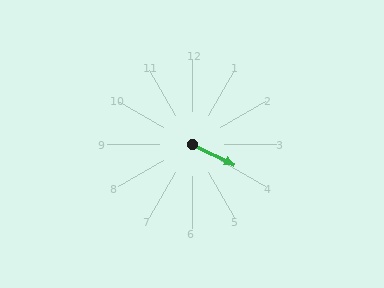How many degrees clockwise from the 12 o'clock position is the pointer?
Approximately 116 degrees.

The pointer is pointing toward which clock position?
Roughly 4 o'clock.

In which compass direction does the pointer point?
Southeast.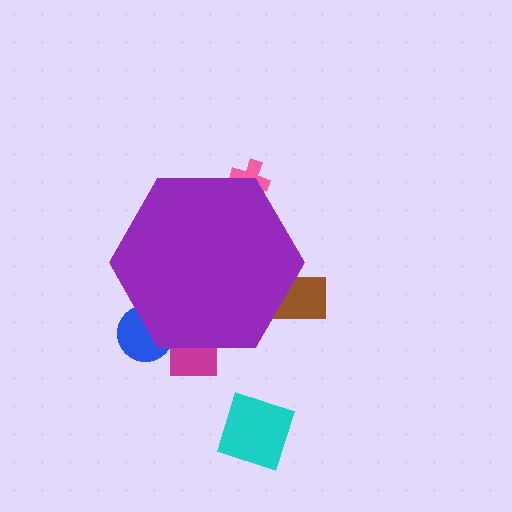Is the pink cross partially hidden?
Yes, the pink cross is partially hidden behind the purple hexagon.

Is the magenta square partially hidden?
Yes, the magenta square is partially hidden behind the purple hexagon.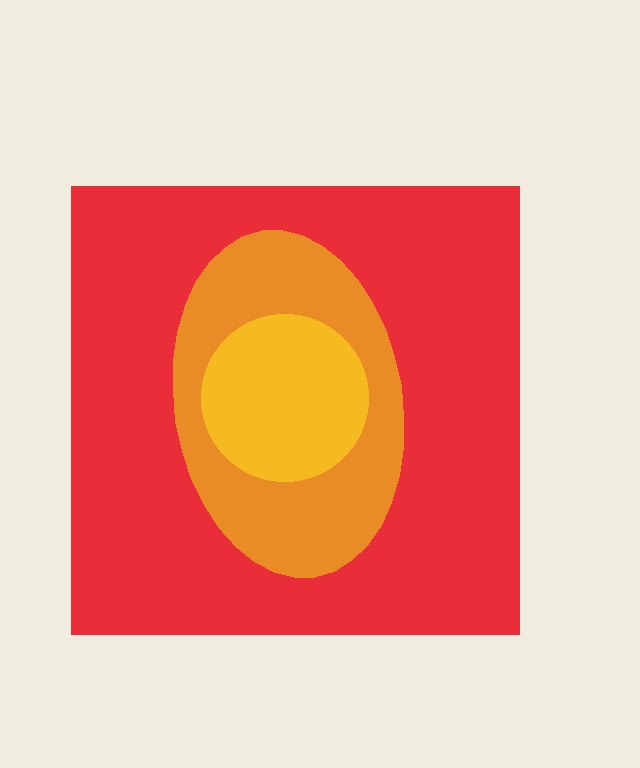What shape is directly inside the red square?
The orange ellipse.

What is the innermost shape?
The yellow circle.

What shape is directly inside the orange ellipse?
The yellow circle.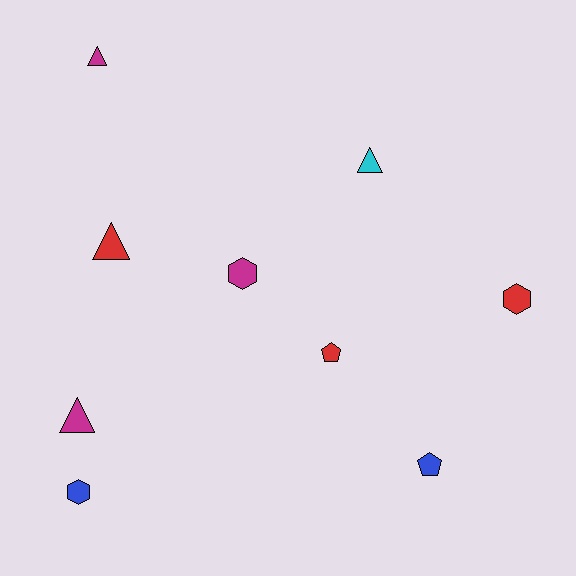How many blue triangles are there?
There are no blue triangles.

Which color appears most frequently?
Magenta, with 3 objects.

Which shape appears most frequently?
Triangle, with 4 objects.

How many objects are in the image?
There are 9 objects.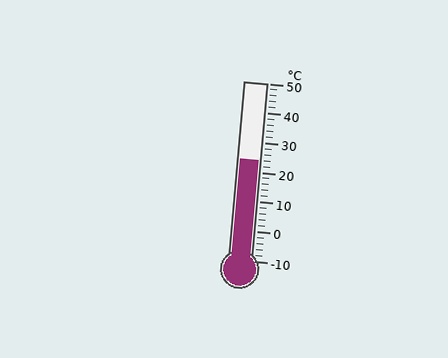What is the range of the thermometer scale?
The thermometer scale ranges from -10°C to 50°C.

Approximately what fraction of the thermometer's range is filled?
The thermometer is filled to approximately 55% of its range.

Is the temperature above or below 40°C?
The temperature is below 40°C.